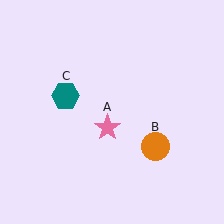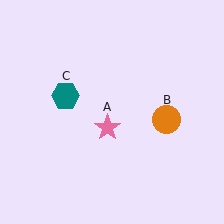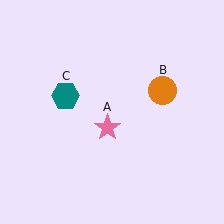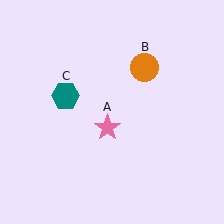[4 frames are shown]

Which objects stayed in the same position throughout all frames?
Pink star (object A) and teal hexagon (object C) remained stationary.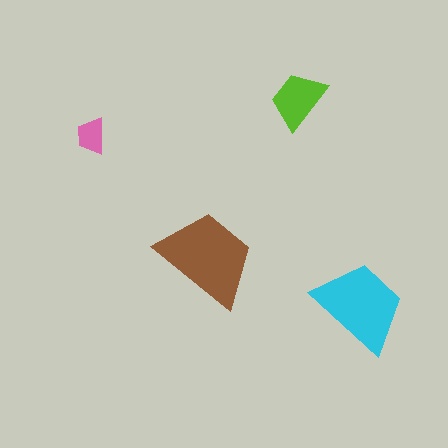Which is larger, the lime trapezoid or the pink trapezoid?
The lime one.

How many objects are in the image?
There are 4 objects in the image.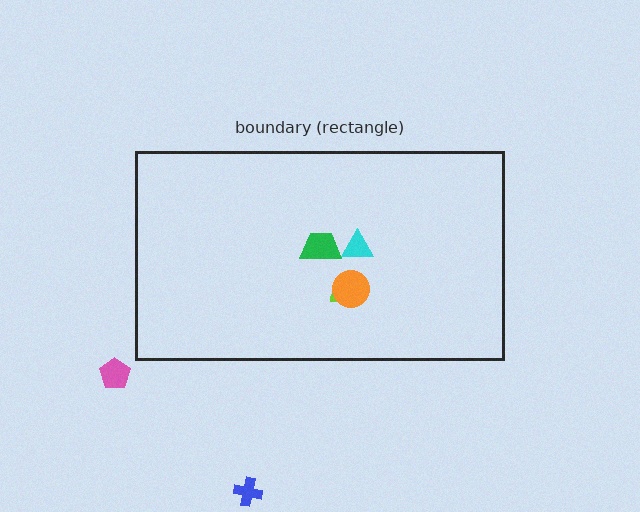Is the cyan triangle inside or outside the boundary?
Inside.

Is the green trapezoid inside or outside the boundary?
Inside.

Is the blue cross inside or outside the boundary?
Outside.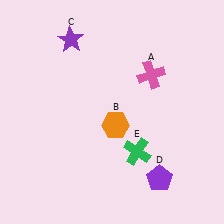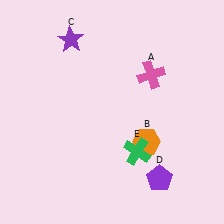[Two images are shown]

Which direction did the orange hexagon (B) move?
The orange hexagon (B) moved right.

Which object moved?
The orange hexagon (B) moved right.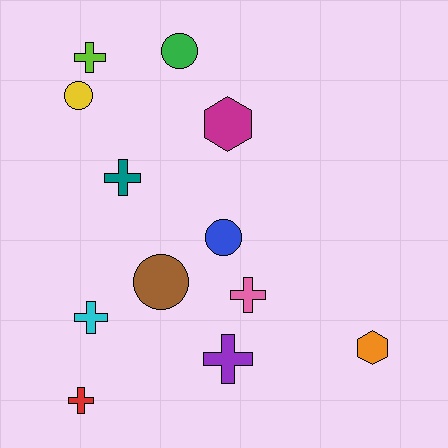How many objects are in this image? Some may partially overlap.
There are 12 objects.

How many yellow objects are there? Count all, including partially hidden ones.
There is 1 yellow object.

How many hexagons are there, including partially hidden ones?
There are 2 hexagons.